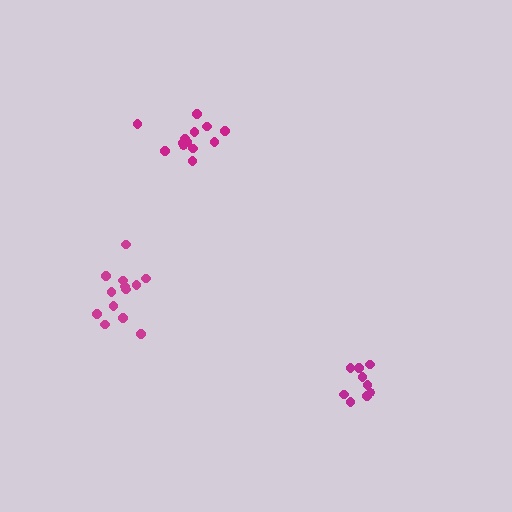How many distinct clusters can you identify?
There are 3 distinct clusters.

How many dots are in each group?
Group 1: 13 dots, Group 2: 13 dots, Group 3: 9 dots (35 total).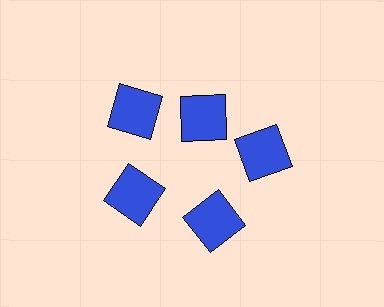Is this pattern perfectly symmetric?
No. The 5 blue squares are arranged in a ring, but one element near the 1 o'clock position is pulled inward toward the center, breaking the 5-fold rotational symmetry.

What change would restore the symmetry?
The symmetry would be restored by moving it outward, back onto the ring so that all 5 squares sit at equal angles and equal distance from the center.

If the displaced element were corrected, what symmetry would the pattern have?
It would have 5-fold rotational symmetry — the pattern would map onto itself every 72 degrees.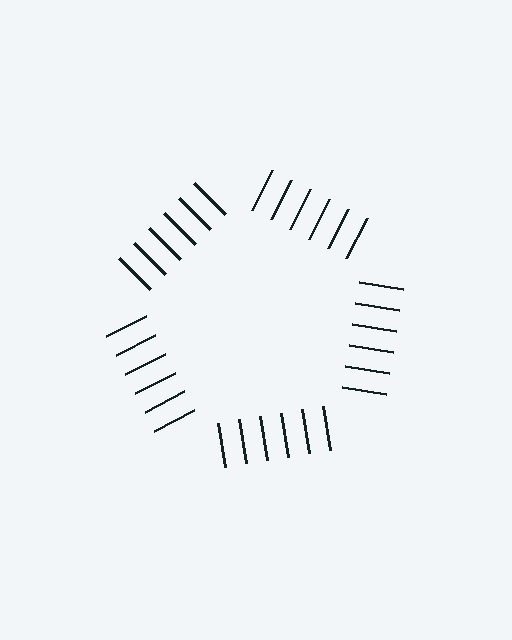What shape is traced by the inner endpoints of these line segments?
An illusory pentagon — the line segments terminate on its edges but no continuous stroke is drawn.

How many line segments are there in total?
30 — 6 along each of the 5 edges.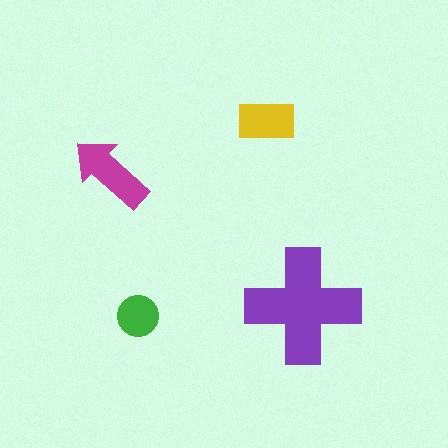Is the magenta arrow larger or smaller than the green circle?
Larger.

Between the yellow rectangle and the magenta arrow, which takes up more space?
The magenta arrow.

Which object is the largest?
The purple cross.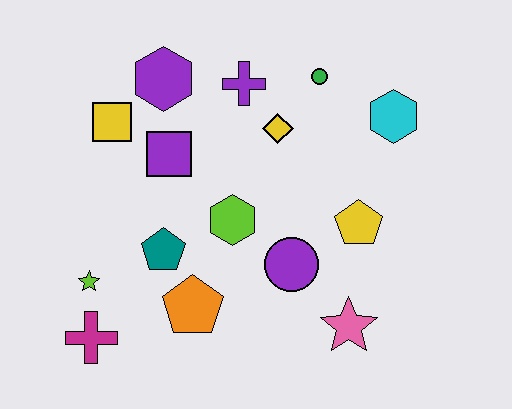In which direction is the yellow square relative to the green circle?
The yellow square is to the left of the green circle.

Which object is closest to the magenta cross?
The lime star is closest to the magenta cross.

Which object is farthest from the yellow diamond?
The magenta cross is farthest from the yellow diamond.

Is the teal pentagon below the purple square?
Yes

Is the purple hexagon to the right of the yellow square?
Yes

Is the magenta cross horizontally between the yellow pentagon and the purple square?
No